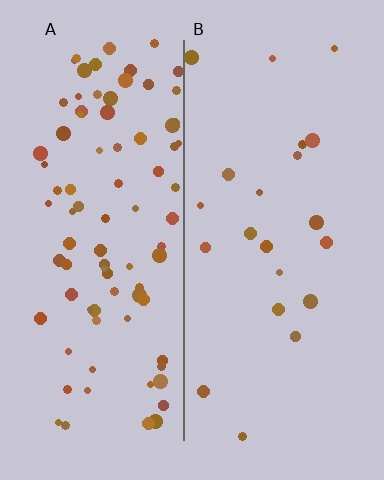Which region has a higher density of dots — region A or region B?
A (the left).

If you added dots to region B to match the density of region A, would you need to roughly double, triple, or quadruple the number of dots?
Approximately quadruple.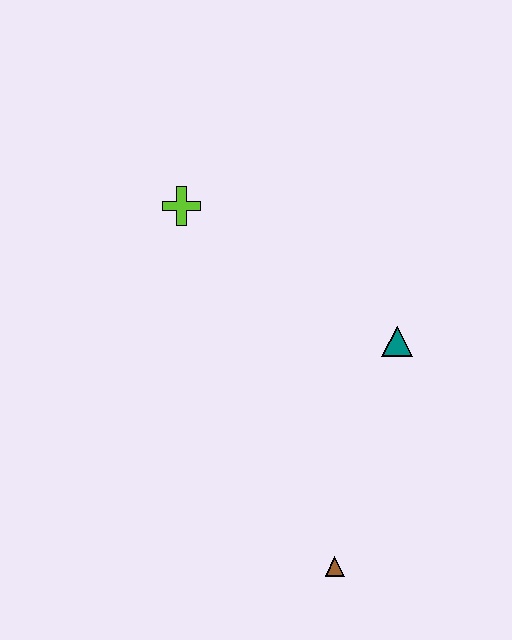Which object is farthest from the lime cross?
The brown triangle is farthest from the lime cross.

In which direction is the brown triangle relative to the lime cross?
The brown triangle is below the lime cross.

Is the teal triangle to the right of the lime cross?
Yes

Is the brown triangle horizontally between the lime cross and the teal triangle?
Yes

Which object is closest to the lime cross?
The teal triangle is closest to the lime cross.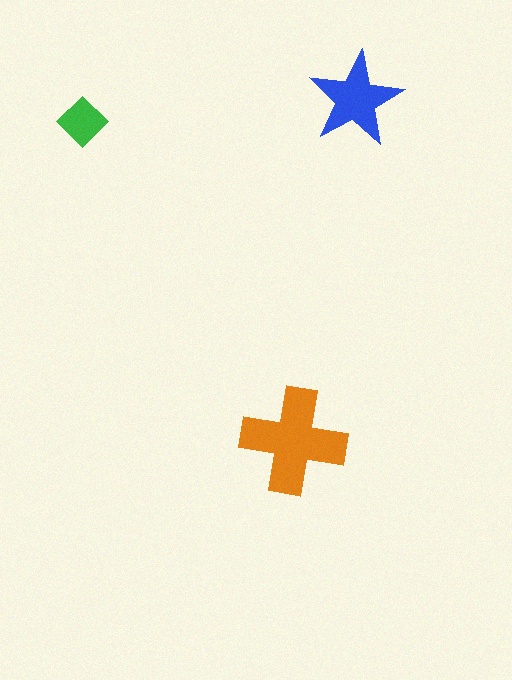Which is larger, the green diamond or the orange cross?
The orange cross.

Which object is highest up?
The blue star is topmost.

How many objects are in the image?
There are 3 objects in the image.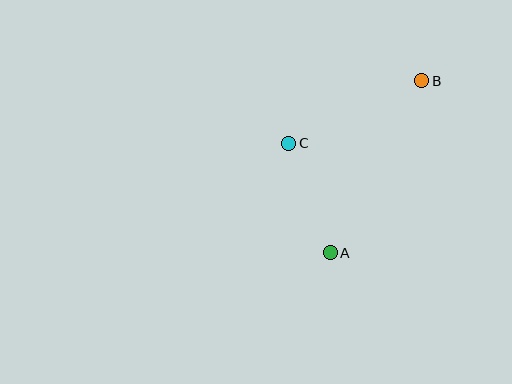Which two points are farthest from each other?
Points A and B are farthest from each other.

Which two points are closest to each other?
Points A and C are closest to each other.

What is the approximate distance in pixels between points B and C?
The distance between B and C is approximately 147 pixels.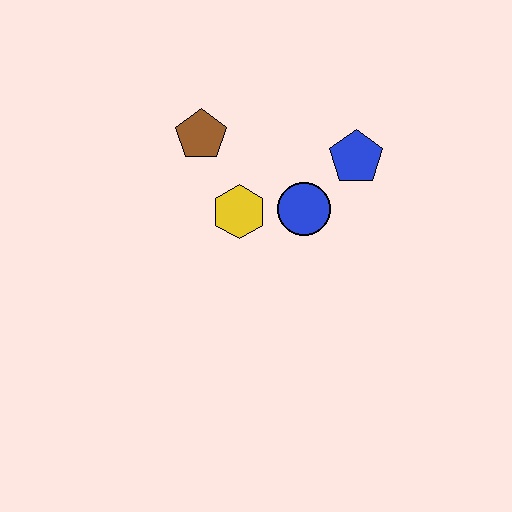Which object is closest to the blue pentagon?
The blue circle is closest to the blue pentagon.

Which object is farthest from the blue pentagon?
The brown pentagon is farthest from the blue pentagon.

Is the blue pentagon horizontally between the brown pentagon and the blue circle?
No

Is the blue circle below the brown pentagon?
Yes